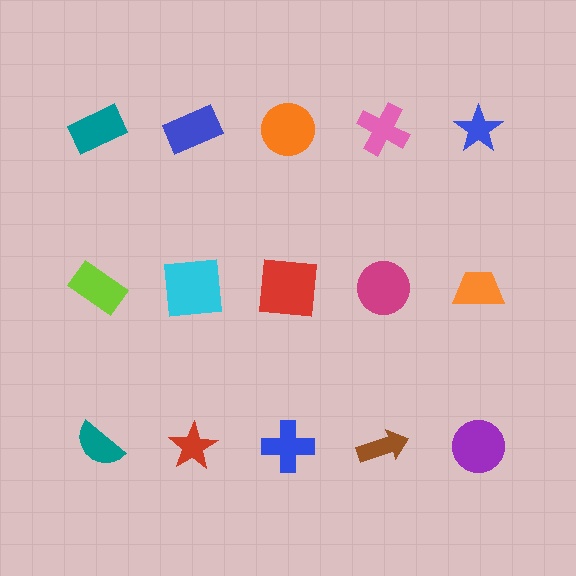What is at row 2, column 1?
A lime rectangle.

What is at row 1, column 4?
A pink cross.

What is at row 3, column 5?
A purple circle.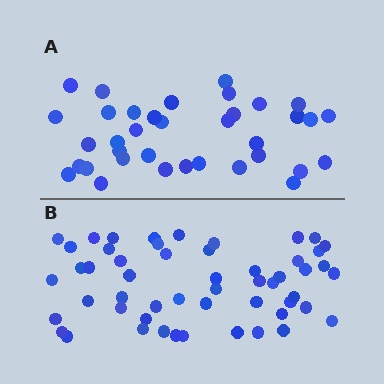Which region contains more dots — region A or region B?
Region B (the bottom region) has more dots.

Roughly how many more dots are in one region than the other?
Region B has approximately 15 more dots than region A.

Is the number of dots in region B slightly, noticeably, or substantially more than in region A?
Region B has substantially more. The ratio is roughly 1.5 to 1.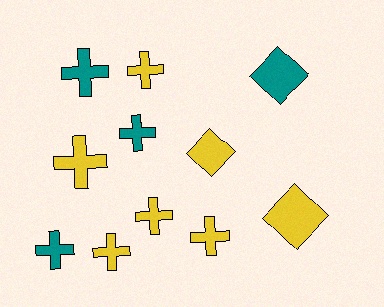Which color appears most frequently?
Yellow, with 7 objects.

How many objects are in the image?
There are 11 objects.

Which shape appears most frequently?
Cross, with 8 objects.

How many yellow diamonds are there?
There are 2 yellow diamonds.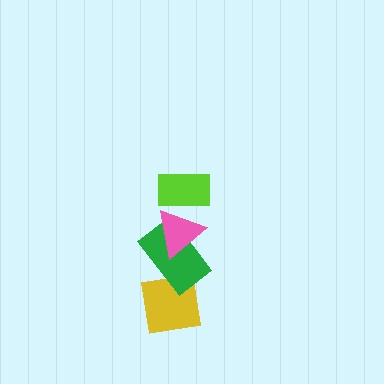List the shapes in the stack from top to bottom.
From top to bottom: the lime rectangle, the pink triangle, the green rectangle, the yellow square.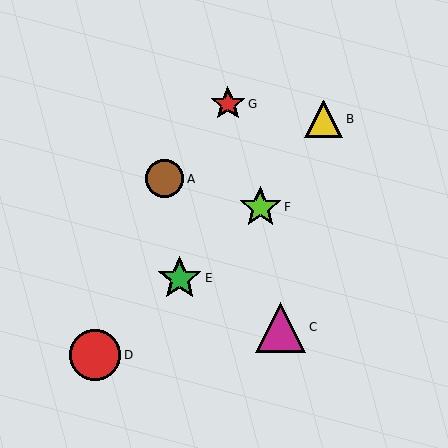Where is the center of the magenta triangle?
The center of the magenta triangle is at (280, 327).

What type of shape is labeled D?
Shape D is a red circle.